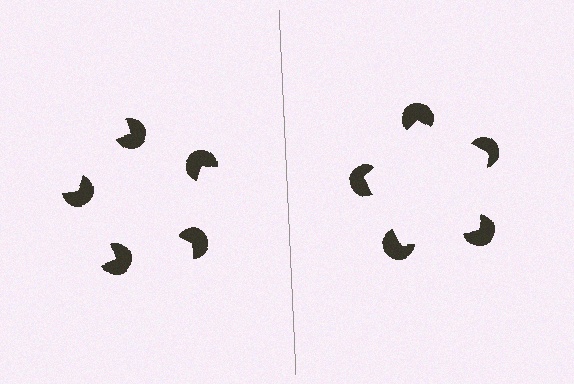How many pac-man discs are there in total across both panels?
10 — 5 on each side.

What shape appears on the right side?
An illusory pentagon.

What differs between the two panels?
The pac-man discs are positioned identically on both sides; only the wedge orientations differ. On the right they align to a pentagon; on the left they are misaligned.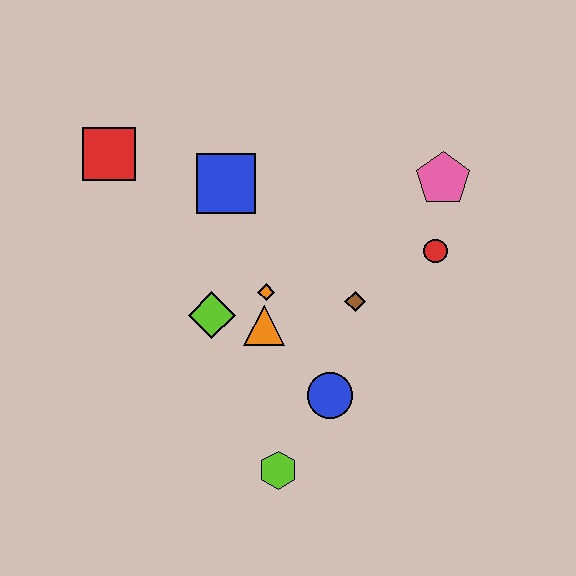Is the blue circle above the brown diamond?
No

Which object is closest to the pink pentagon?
The red circle is closest to the pink pentagon.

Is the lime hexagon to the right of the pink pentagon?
No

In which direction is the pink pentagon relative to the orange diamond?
The pink pentagon is to the right of the orange diamond.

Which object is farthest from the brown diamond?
The red square is farthest from the brown diamond.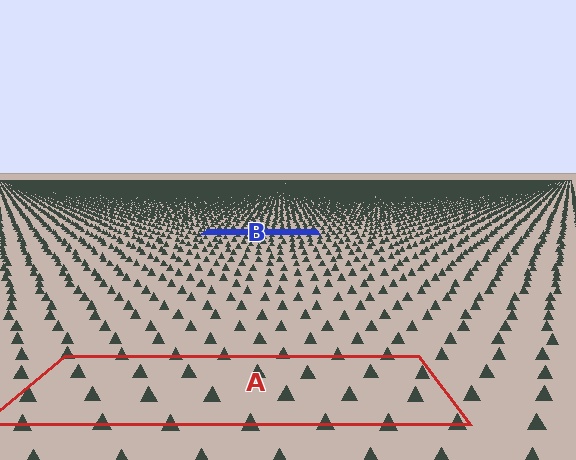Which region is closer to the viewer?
Region A is closer. The texture elements there are larger and more spread out.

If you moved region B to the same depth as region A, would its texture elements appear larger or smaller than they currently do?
They would appear larger. At a closer depth, the same texture elements are projected at a bigger on-screen size.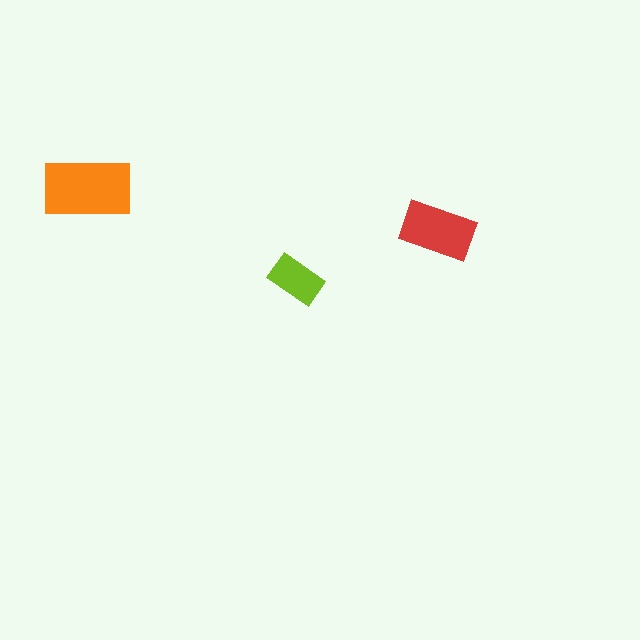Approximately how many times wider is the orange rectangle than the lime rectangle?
About 1.5 times wider.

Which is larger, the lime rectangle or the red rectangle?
The red one.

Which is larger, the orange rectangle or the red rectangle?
The orange one.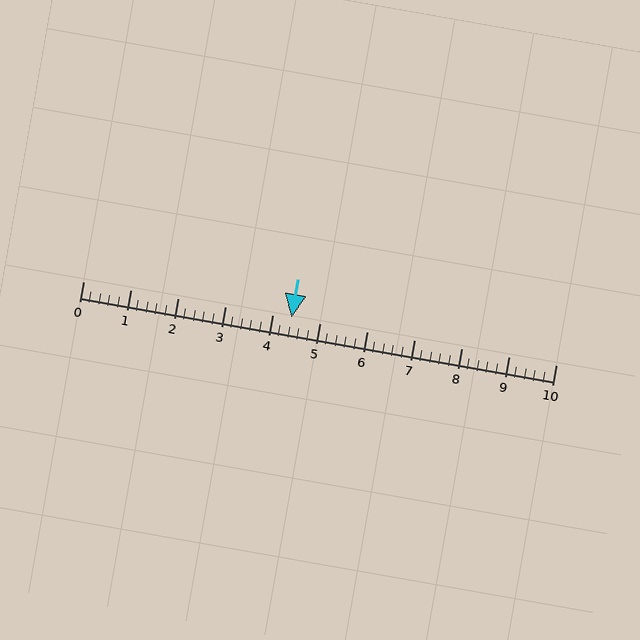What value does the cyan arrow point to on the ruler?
The cyan arrow points to approximately 4.4.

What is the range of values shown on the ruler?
The ruler shows values from 0 to 10.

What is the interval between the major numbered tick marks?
The major tick marks are spaced 1 units apart.